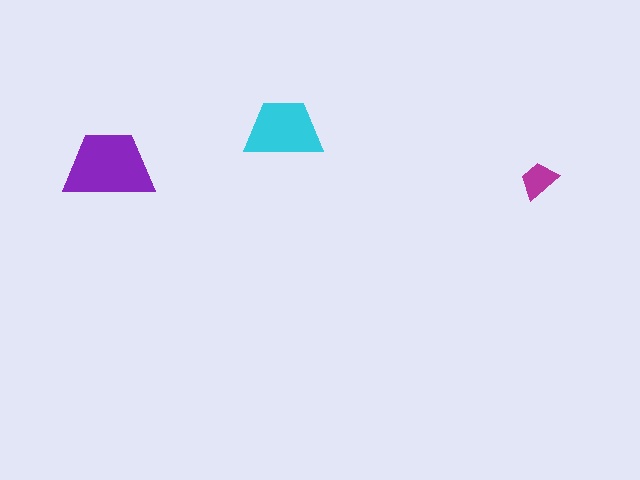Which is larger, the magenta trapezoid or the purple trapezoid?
The purple one.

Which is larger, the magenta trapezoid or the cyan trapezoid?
The cyan one.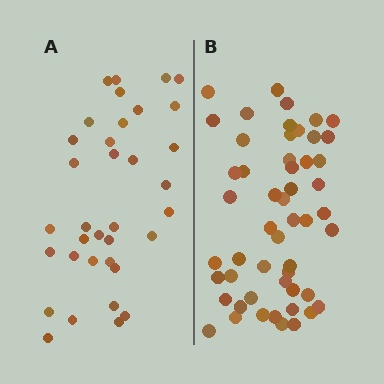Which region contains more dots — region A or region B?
Region B (the right region) has more dots.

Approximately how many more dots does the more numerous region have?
Region B has approximately 15 more dots than region A.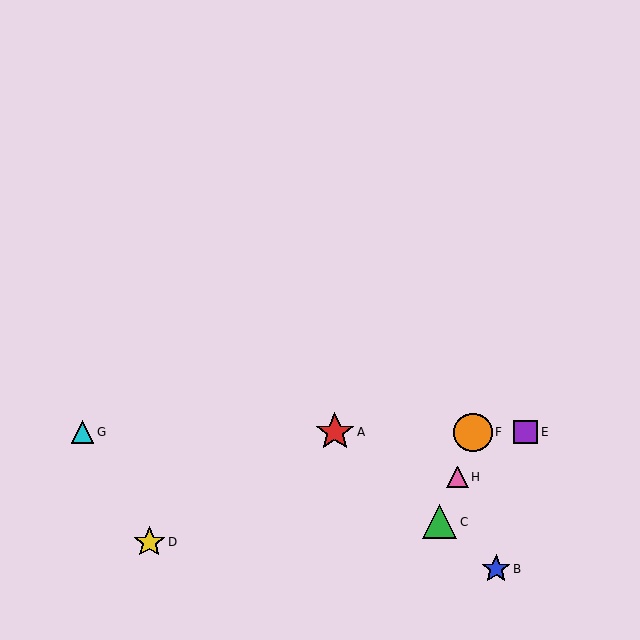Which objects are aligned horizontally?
Objects A, E, F, G are aligned horizontally.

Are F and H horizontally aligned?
No, F is at y≈432 and H is at y≈477.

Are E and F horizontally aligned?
Yes, both are at y≈432.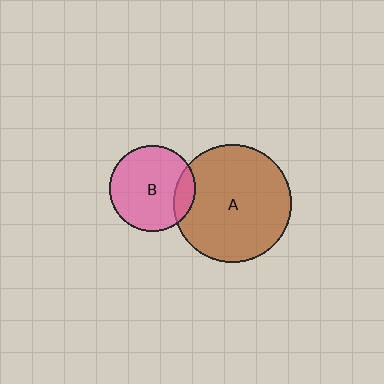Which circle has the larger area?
Circle A (brown).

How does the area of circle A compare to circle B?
Approximately 1.9 times.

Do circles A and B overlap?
Yes.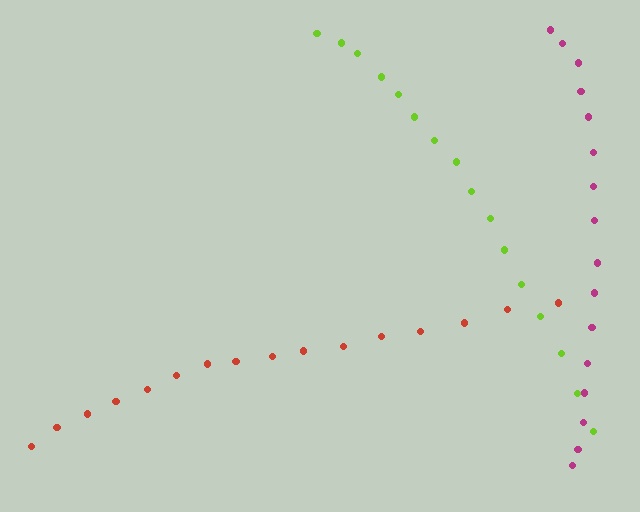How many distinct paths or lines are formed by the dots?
There are 3 distinct paths.